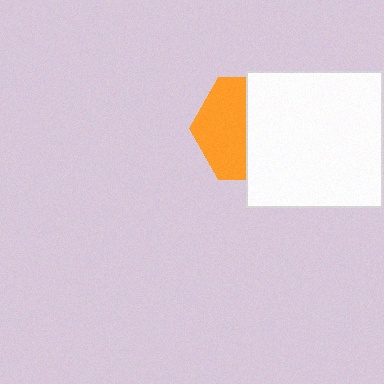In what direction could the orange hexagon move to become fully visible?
The orange hexagon could move left. That would shift it out from behind the white square entirely.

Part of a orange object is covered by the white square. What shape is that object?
It is a hexagon.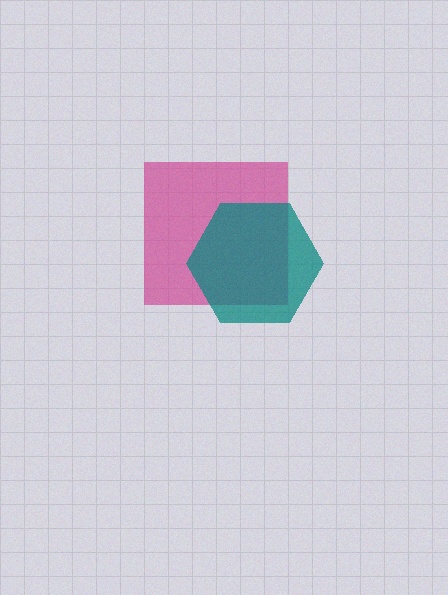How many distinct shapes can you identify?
There are 2 distinct shapes: a magenta square, a teal hexagon.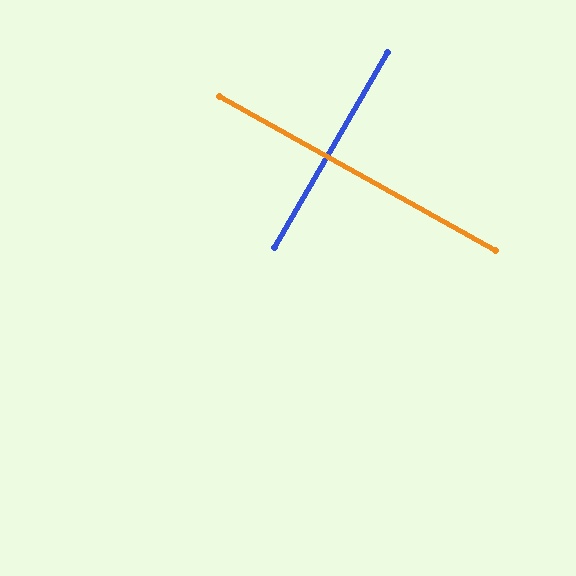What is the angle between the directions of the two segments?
Approximately 89 degrees.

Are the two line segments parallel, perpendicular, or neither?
Perpendicular — they meet at approximately 89°.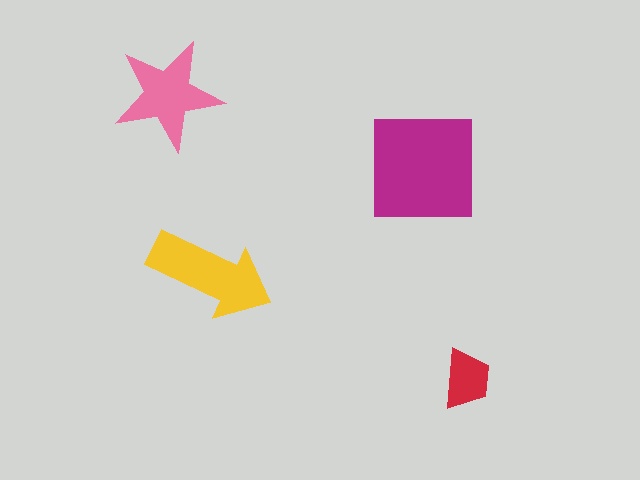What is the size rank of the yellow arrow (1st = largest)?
2nd.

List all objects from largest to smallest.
The magenta square, the yellow arrow, the pink star, the red trapezoid.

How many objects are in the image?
There are 4 objects in the image.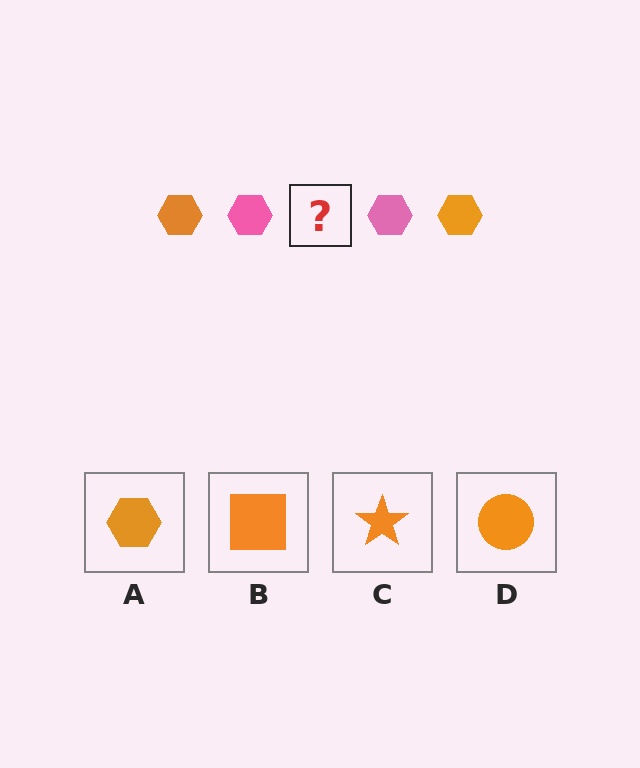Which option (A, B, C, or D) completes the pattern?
A.